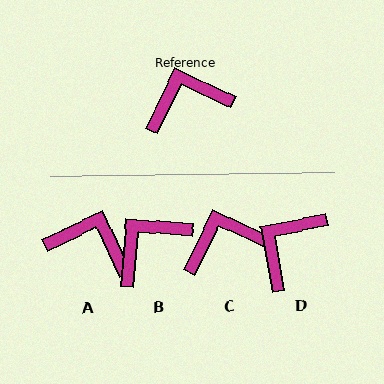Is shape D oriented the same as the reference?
No, it is off by about 37 degrees.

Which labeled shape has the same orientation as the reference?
C.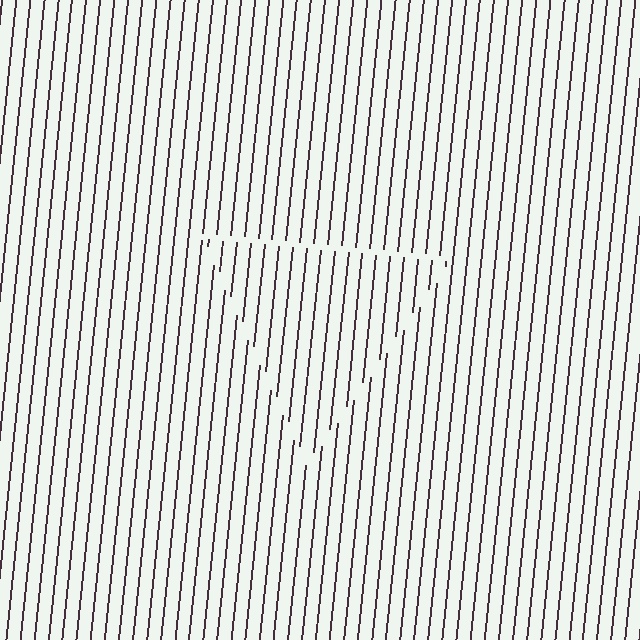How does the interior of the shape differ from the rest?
The interior of the shape contains the same grating, shifted by half a period — the contour is defined by the phase discontinuity where line-ends from the inner and outer gratings abut.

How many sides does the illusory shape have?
3 sides — the line-ends trace a triangle.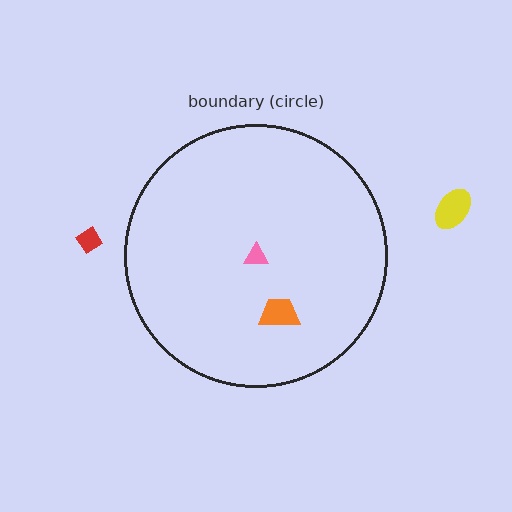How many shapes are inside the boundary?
2 inside, 2 outside.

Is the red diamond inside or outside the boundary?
Outside.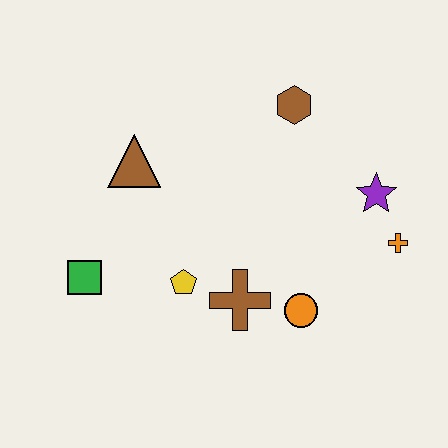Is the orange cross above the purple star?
No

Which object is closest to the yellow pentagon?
The brown cross is closest to the yellow pentagon.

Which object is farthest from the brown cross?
The brown hexagon is farthest from the brown cross.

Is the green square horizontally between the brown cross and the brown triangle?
No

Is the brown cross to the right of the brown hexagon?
No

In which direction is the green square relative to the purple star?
The green square is to the left of the purple star.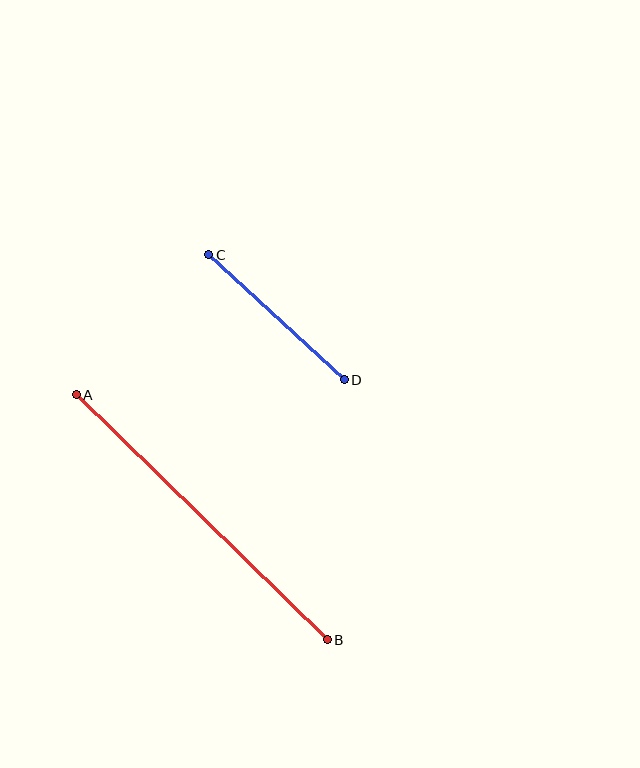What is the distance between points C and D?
The distance is approximately 184 pixels.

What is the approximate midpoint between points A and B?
The midpoint is at approximately (202, 517) pixels.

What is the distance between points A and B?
The distance is approximately 351 pixels.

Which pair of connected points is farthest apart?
Points A and B are farthest apart.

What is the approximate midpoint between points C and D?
The midpoint is at approximately (276, 317) pixels.